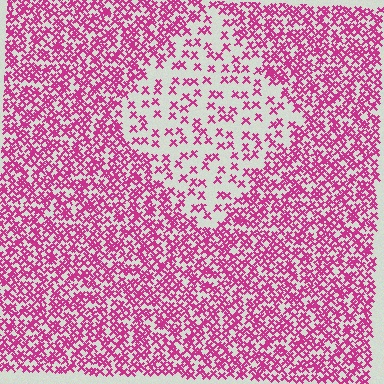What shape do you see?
I see a diamond.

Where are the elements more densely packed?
The elements are more densely packed outside the diamond boundary.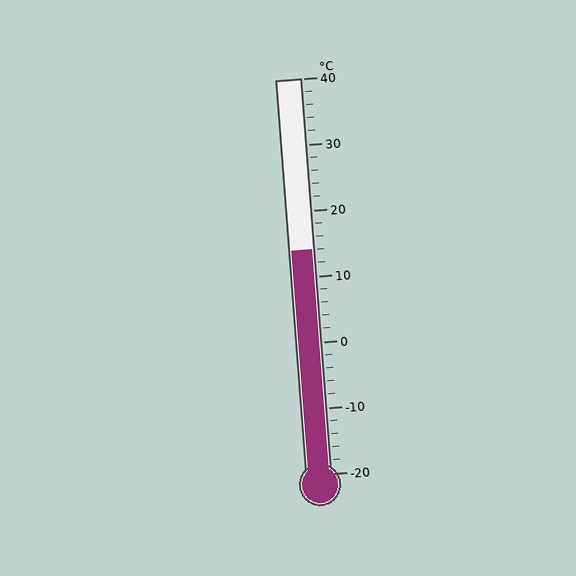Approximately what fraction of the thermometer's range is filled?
The thermometer is filled to approximately 55% of its range.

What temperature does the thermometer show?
The thermometer shows approximately 14°C.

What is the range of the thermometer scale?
The thermometer scale ranges from -20°C to 40°C.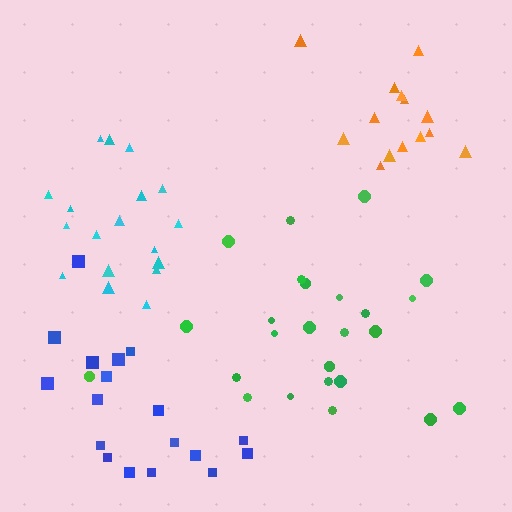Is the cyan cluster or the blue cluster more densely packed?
Cyan.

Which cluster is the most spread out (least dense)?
Blue.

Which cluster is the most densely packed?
Orange.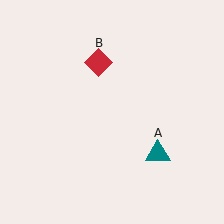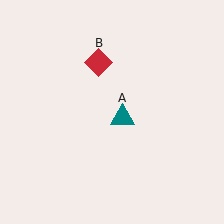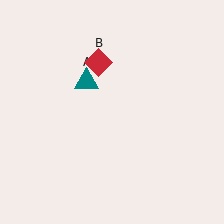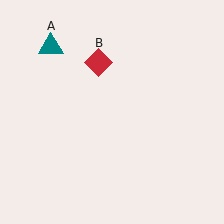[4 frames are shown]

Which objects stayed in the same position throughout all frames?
Red diamond (object B) remained stationary.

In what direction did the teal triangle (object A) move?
The teal triangle (object A) moved up and to the left.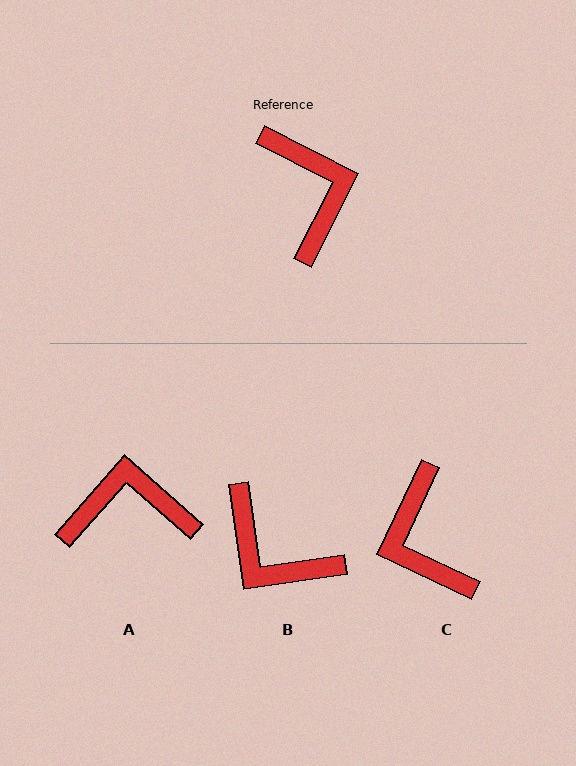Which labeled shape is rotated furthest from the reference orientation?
C, about 178 degrees away.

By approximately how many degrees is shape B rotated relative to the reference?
Approximately 145 degrees clockwise.